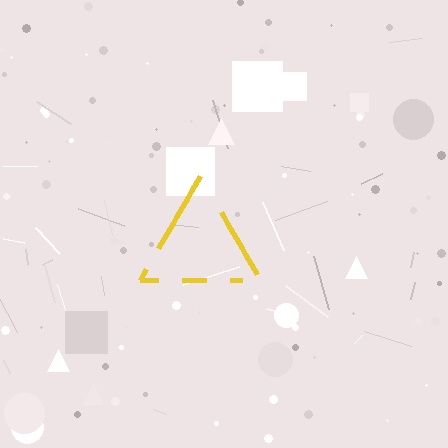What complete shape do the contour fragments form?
The contour fragments form a triangle.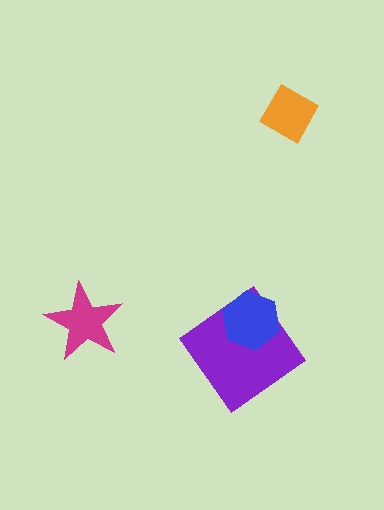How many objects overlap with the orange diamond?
0 objects overlap with the orange diamond.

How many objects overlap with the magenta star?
0 objects overlap with the magenta star.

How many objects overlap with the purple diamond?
1 object overlaps with the purple diamond.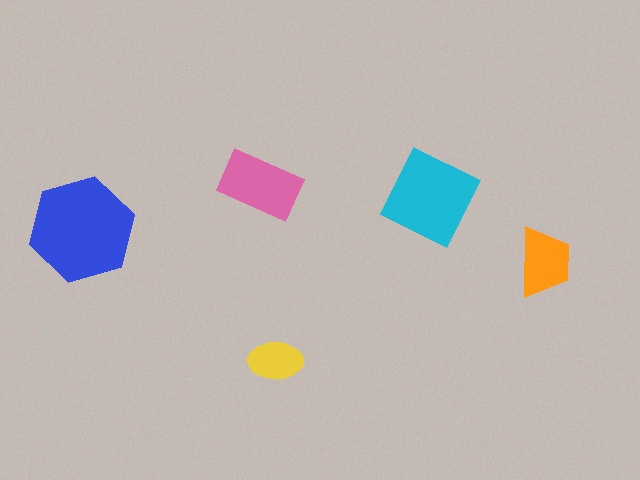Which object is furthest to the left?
The blue hexagon is leftmost.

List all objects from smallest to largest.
The yellow ellipse, the orange trapezoid, the pink rectangle, the cyan diamond, the blue hexagon.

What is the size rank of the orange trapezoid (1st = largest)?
4th.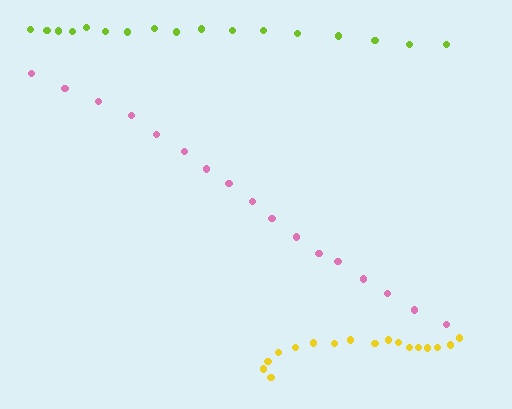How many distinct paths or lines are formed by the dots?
There are 3 distinct paths.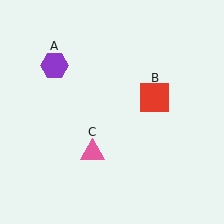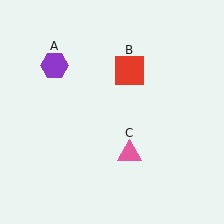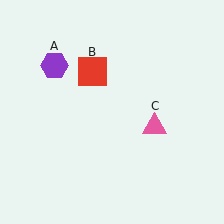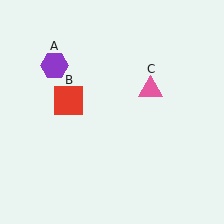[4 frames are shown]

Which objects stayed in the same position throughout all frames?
Purple hexagon (object A) remained stationary.